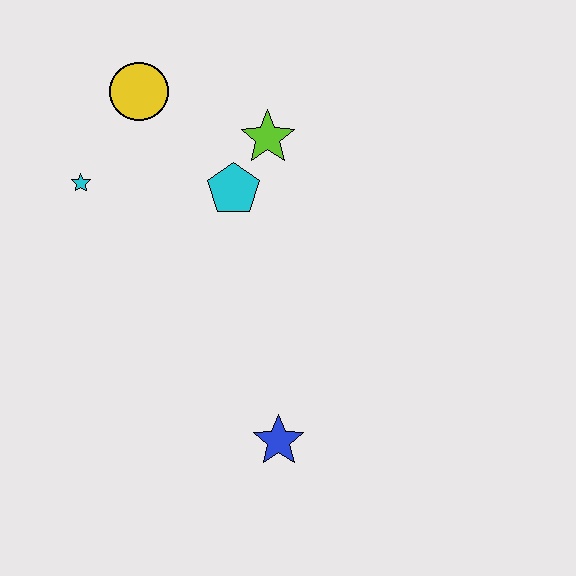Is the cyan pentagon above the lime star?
No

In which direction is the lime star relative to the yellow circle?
The lime star is to the right of the yellow circle.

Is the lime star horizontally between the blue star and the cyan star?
Yes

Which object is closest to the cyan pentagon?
The lime star is closest to the cyan pentagon.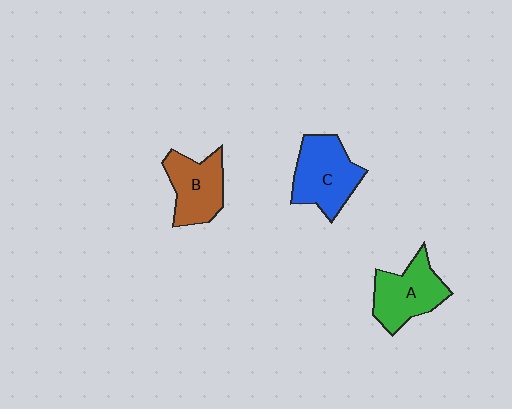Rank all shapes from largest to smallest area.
From largest to smallest: C (blue), A (green), B (brown).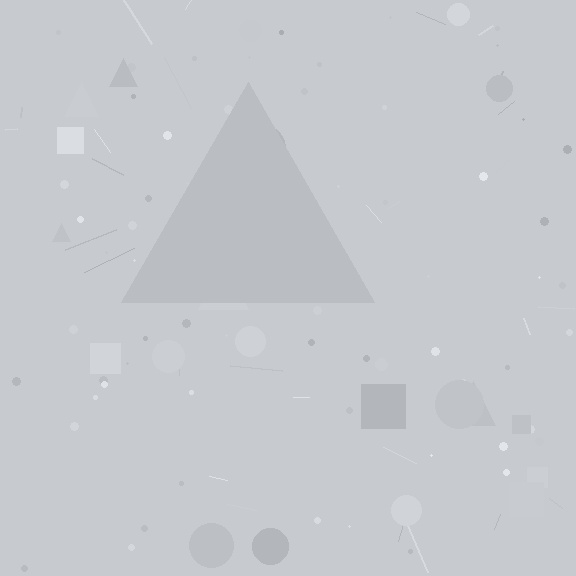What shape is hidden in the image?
A triangle is hidden in the image.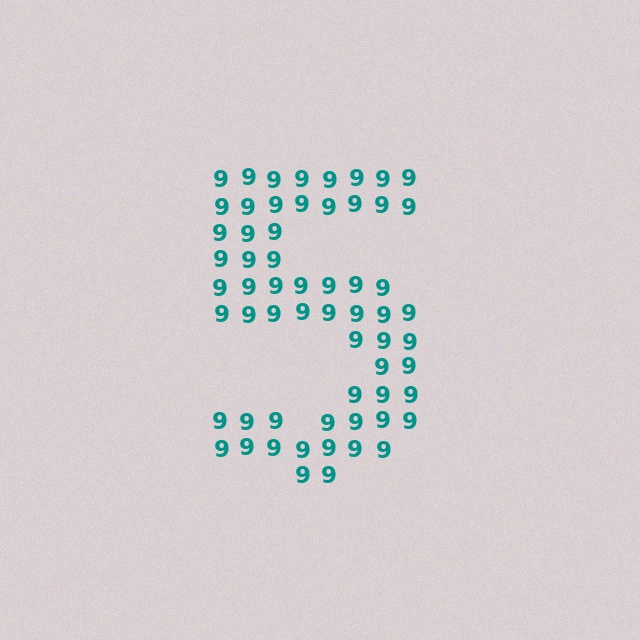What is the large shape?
The large shape is the digit 5.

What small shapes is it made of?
It is made of small digit 9's.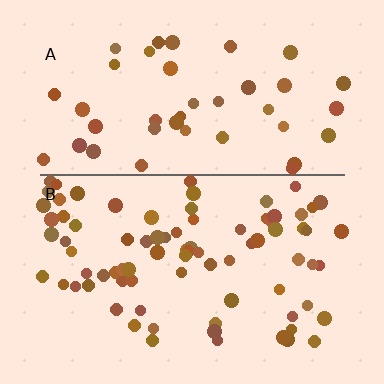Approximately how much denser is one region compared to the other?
Approximately 1.9× — region B over region A.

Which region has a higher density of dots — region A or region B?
B (the bottom).